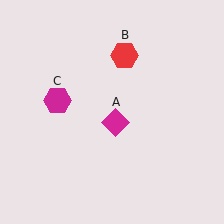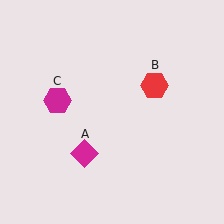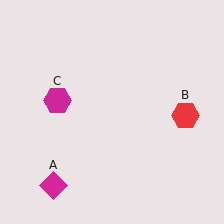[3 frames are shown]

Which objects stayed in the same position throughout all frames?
Magenta hexagon (object C) remained stationary.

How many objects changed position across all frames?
2 objects changed position: magenta diamond (object A), red hexagon (object B).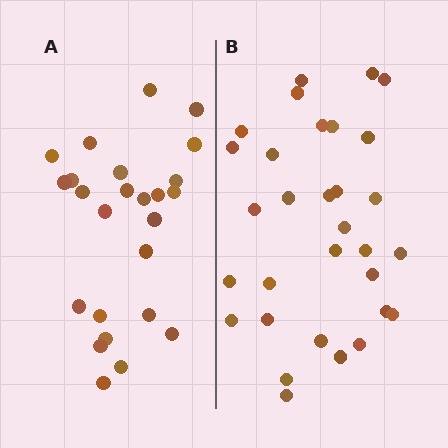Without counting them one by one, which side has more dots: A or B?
Region B (the right region) has more dots.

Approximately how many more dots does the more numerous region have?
Region B has about 6 more dots than region A.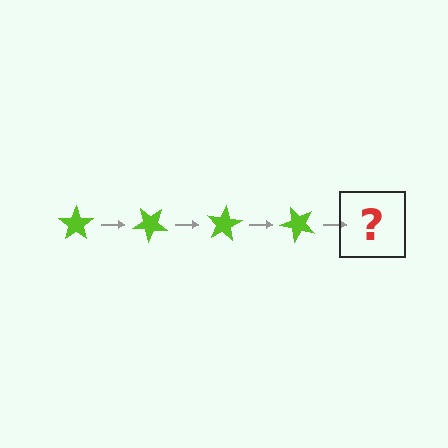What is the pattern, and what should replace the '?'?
The pattern is that the star rotates 40 degrees each step. The '?' should be a lime star rotated 160 degrees.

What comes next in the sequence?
The next element should be a lime star rotated 160 degrees.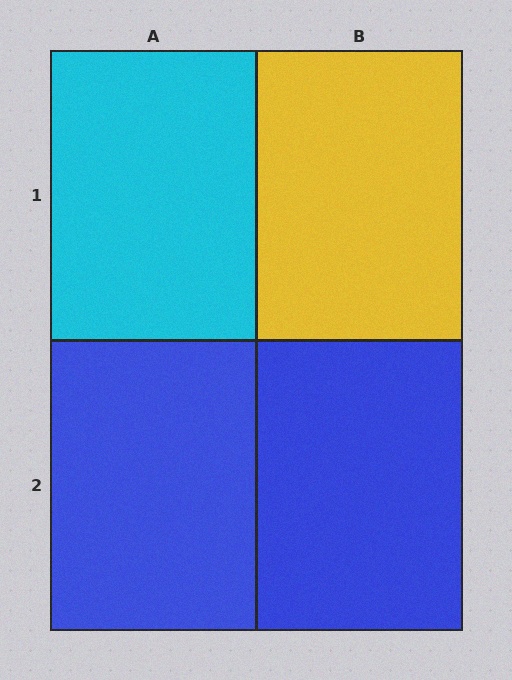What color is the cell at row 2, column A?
Blue.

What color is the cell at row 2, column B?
Blue.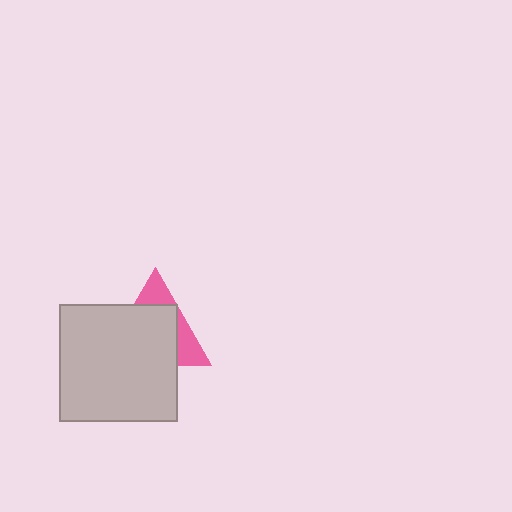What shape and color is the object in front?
The object in front is a light gray square.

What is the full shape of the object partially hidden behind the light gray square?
The partially hidden object is a pink triangle.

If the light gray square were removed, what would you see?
You would see the complete pink triangle.